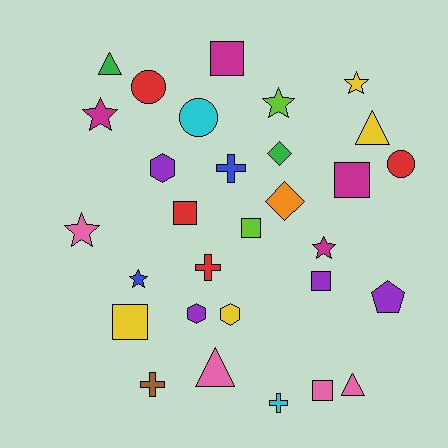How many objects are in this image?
There are 30 objects.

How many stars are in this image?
There are 6 stars.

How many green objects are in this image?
There are 2 green objects.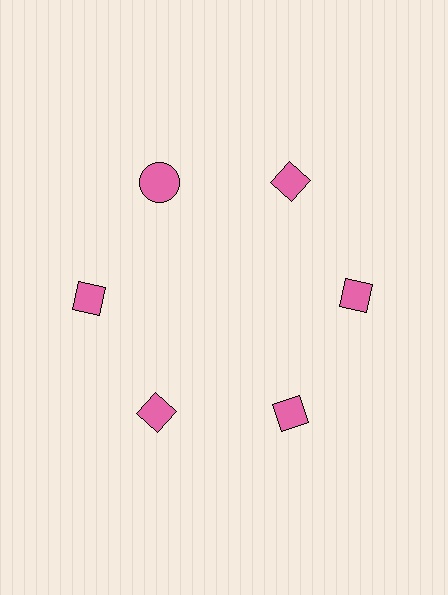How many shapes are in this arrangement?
There are 6 shapes arranged in a ring pattern.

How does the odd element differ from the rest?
It has a different shape: circle instead of diamond.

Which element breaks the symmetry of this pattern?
The pink circle at roughly the 11 o'clock position breaks the symmetry. All other shapes are pink diamonds.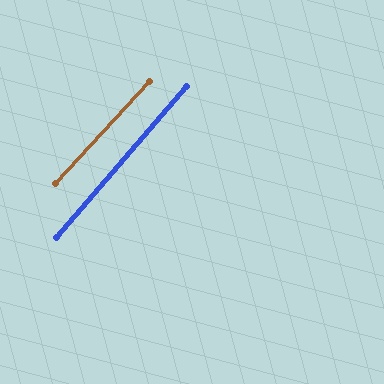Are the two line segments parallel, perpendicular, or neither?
Parallel — their directions differ by only 1.8°.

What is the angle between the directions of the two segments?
Approximately 2 degrees.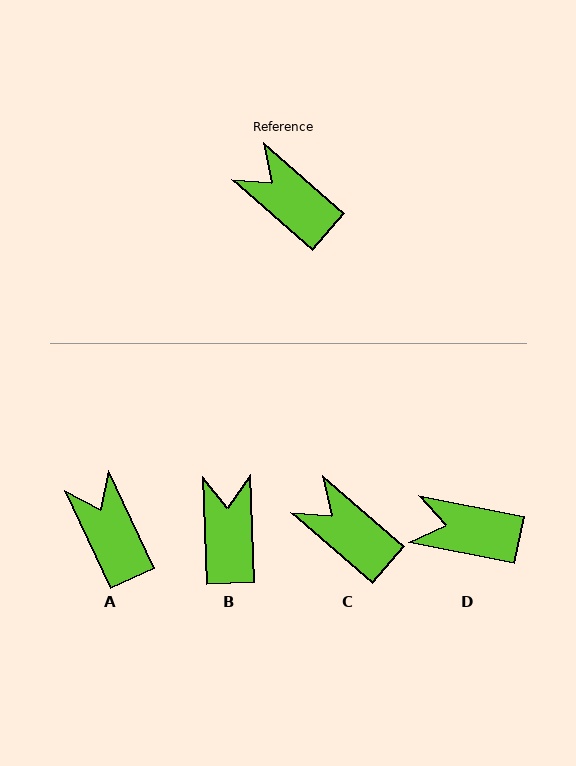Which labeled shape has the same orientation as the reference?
C.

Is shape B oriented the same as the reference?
No, it is off by about 47 degrees.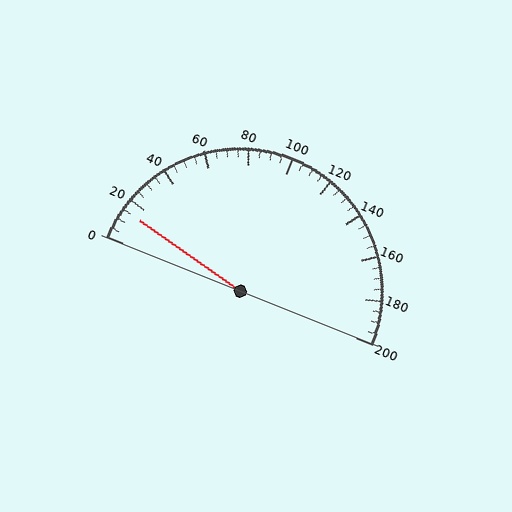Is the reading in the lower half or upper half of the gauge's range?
The reading is in the lower half of the range (0 to 200).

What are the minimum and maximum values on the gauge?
The gauge ranges from 0 to 200.